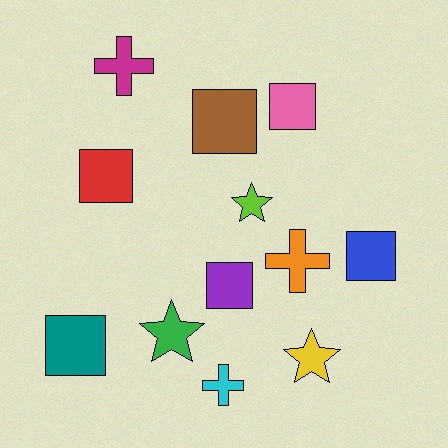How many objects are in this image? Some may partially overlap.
There are 12 objects.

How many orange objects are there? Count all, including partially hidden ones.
There is 1 orange object.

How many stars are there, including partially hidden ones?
There are 3 stars.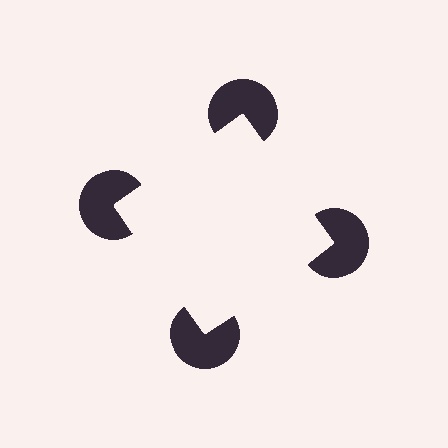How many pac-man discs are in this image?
There are 4 — one at each vertex of the illusory square.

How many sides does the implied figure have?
4 sides.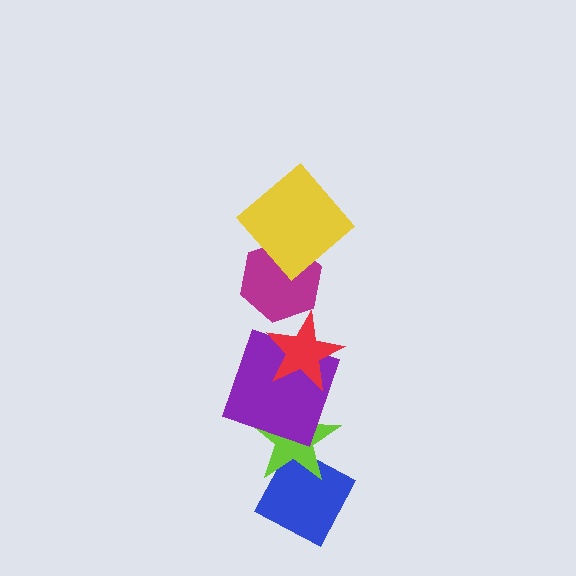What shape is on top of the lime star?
The purple square is on top of the lime star.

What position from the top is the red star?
The red star is 3rd from the top.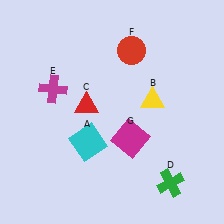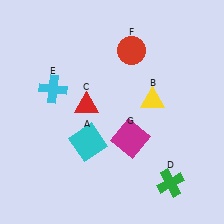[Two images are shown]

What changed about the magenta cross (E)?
In Image 1, E is magenta. In Image 2, it changed to cyan.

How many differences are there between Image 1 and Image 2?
There is 1 difference between the two images.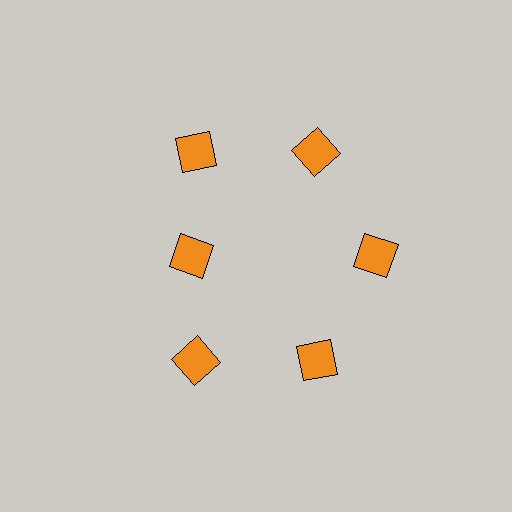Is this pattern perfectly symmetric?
No. The 6 orange diamonds are arranged in a ring, but one element near the 9 o'clock position is pulled inward toward the center, breaking the 6-fold rotational symmetry.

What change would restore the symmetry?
The symmetry would be restored by moving it outward, back onto the ring so that all 6 diamonds sit at equal angles and equal distance from the center.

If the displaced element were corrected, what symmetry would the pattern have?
It would have 6-fold rotational symmetry — the pattern would map onto itself every 60 degrees.